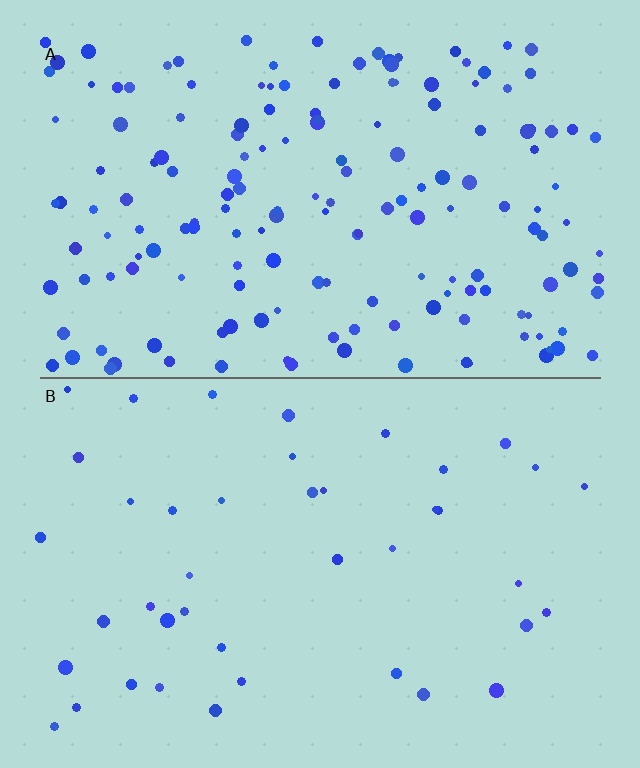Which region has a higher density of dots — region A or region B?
A (the top).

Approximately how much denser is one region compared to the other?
Approximately 4.0× — region A over region B.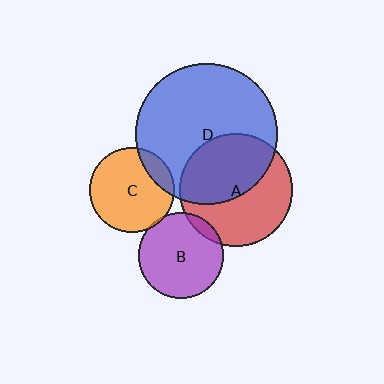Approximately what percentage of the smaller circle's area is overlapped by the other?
Approximately 50%.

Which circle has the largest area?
Circle D (blue).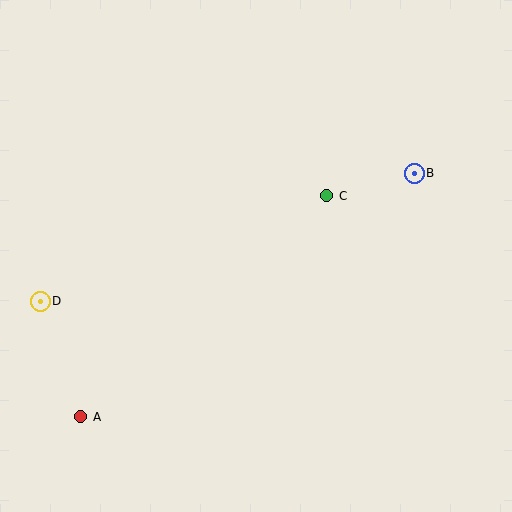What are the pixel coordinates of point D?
Point D is at (40, 301).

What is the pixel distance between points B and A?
The distance between B and A is 413 pixels.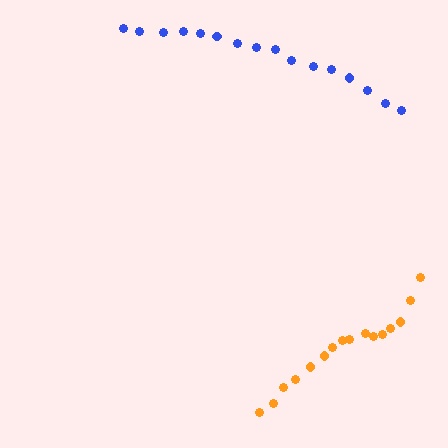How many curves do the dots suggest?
There are 2 distinct paths.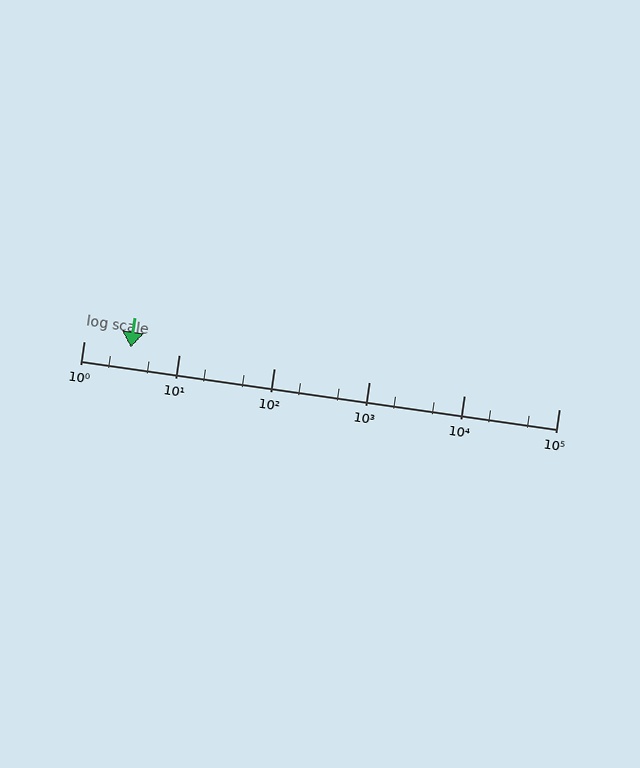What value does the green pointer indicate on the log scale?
The pointer indicates approximately 3.1.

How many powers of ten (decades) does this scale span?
The scale spans 5 decades, from 1 to 100000.